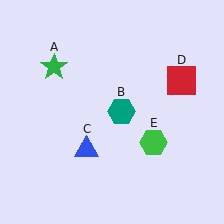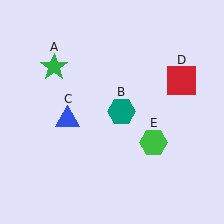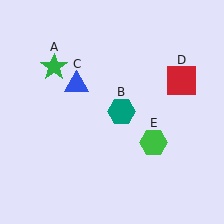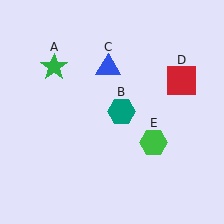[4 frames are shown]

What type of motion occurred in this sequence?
The blue triangle (object C) rotated clockwise around the center of the scene.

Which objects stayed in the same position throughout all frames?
Green star (object A) and teal hexagon (object B) and red square (object D) and green hexagon (object E) remained stationary.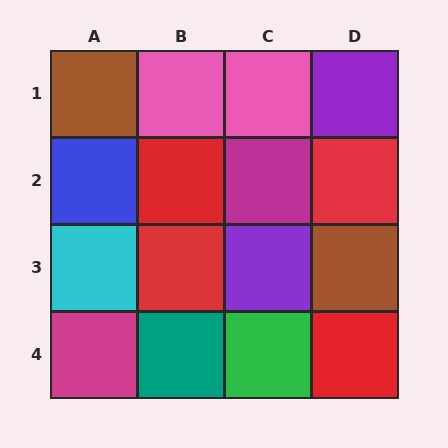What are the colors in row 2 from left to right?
Blue, red, magenta, red.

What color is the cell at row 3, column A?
Cyan.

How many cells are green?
1 cell is green.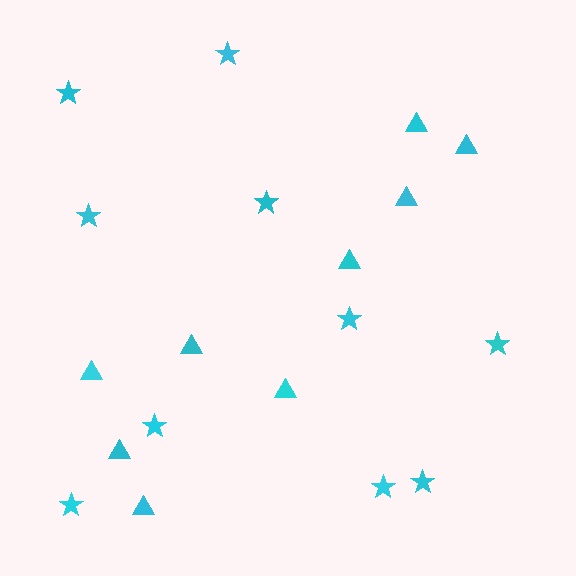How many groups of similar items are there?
There are 2 groups: one group of stars (10) and one group of triangles (9).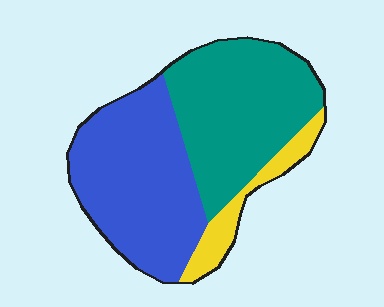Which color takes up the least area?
Yellow, at roughly 10%.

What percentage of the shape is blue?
Blue covers 46% of the shape.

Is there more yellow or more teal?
Teal.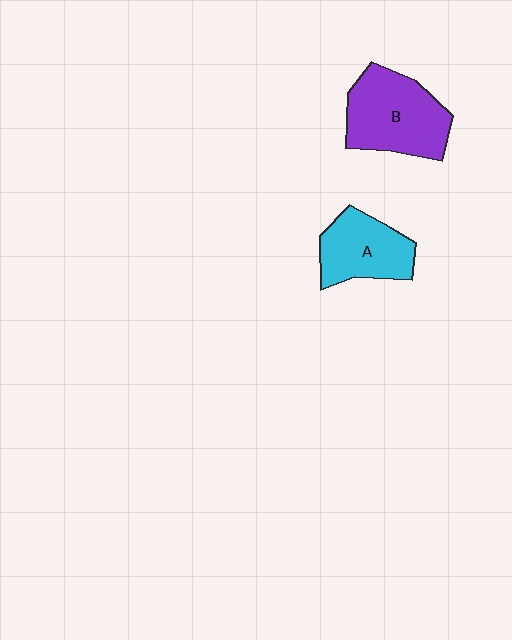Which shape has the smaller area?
Shape A (cyan).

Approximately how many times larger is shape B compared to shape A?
Approximately 1.3 times.